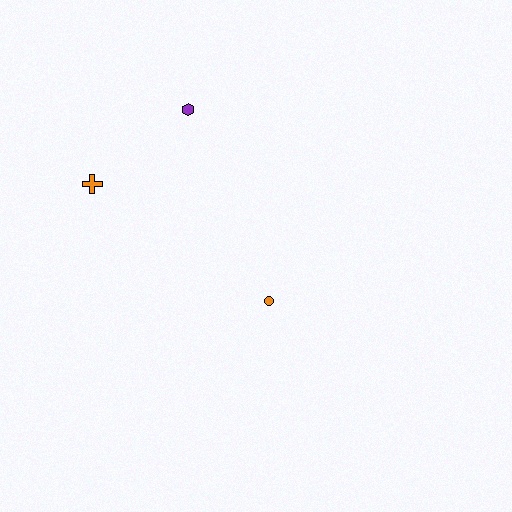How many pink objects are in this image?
There are no pink objects.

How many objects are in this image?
There are 3 objects.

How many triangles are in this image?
There are no triangles.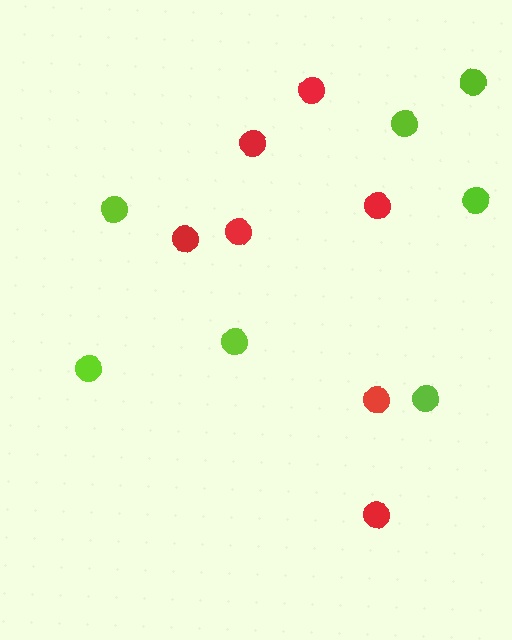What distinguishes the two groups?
There are 2 groups: one group of red circles (7) and one group of lime circles (7).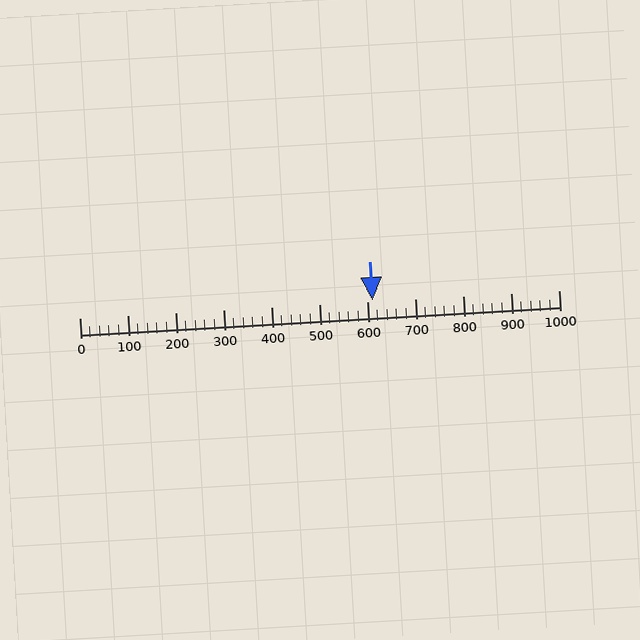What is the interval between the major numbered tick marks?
The major tick marks are spaced 100 units apart.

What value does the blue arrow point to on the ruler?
The blue arrow points to approximately 612.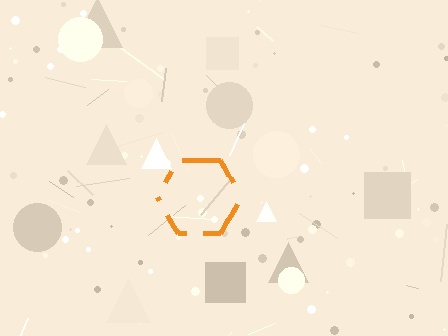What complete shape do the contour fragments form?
The contour fragments form a hexagon.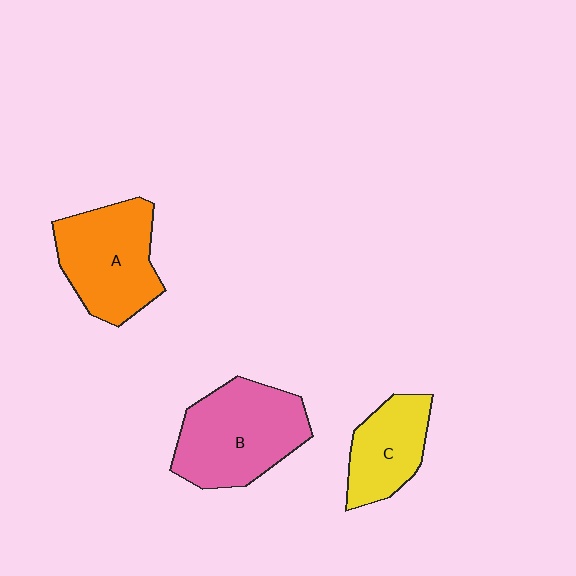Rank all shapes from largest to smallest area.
From largest to smallest: B (pink), A (orange), C (yellow).